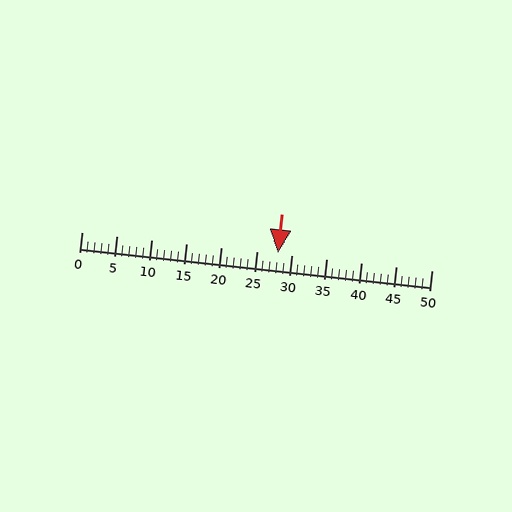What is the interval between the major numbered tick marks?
The major tick marks are spaced 5 units apart.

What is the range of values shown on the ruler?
The ruler shows values from 0 to 50.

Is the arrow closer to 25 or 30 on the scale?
The arrow is closer to 30.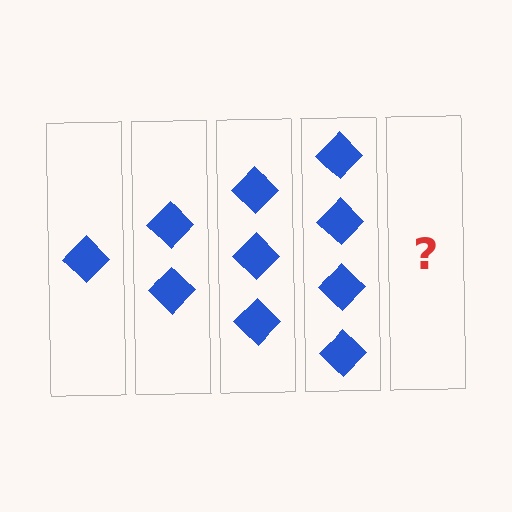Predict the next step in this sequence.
The next step is 5 diamonds.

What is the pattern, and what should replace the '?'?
The pattern is that each step adds one more diamond. The '?' should be 5 diamonds.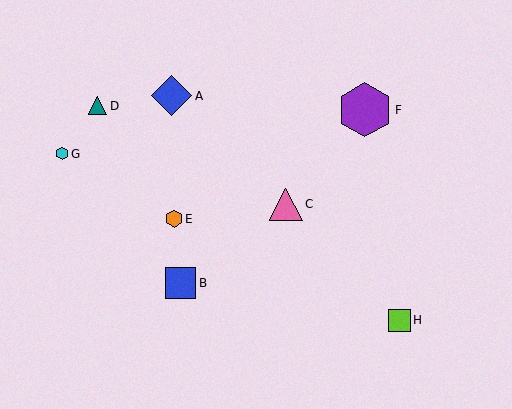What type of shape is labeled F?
Shape F is a purple hexagon.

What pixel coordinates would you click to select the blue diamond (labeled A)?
Click at (171, 96) to select the blue diamond A.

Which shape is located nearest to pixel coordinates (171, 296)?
The blue square (labeled B) at (181, 283) is nearest to that location.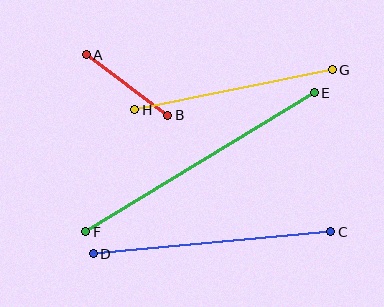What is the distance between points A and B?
The distance is approximately 102 pixels.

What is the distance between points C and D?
The distance is approximately 239 pixels.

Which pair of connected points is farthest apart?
Points E and F are farthest apart.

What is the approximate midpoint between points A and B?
The midpoint is at approximately (127, 85) pixels.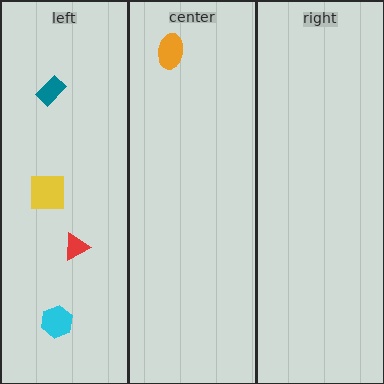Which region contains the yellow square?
The left region.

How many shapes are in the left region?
4.